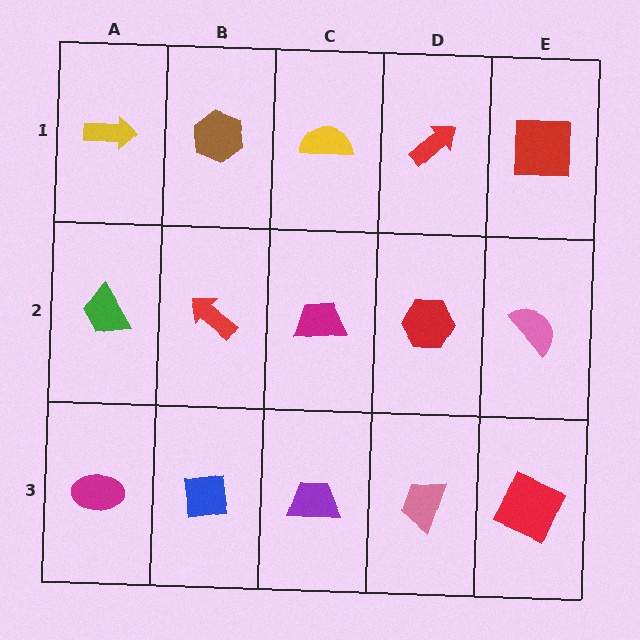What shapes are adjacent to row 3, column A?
A green trapezoid (row 2, column A), a blue square (row 3, column B).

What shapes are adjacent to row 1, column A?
A green trapezoid (row 2, column A), a brown hexagon (row 1, column B).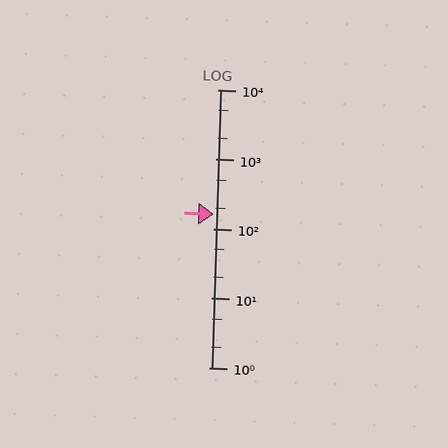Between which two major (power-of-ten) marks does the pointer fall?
The pointer is between 100 and 1000.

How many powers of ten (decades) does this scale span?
The scale spans 4 decades, from 1 to 10000.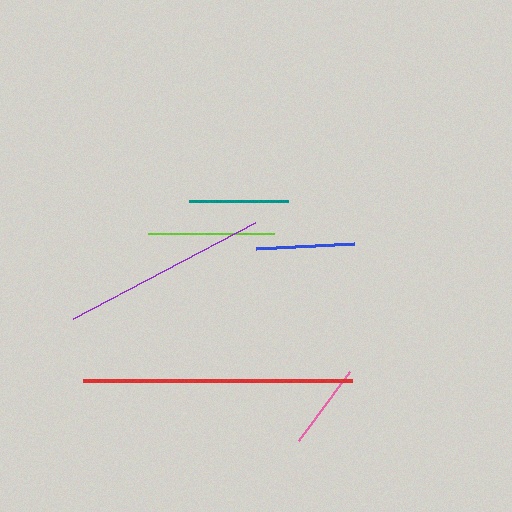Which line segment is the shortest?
The pink line is the shortest at approximately 86 pixels.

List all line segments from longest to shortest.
From longest to shortest: red, purple, lime, teal, blue, pink.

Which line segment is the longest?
The red line is the longest at approximately 269 pixels.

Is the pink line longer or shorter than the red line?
The red line is longer than the pink line.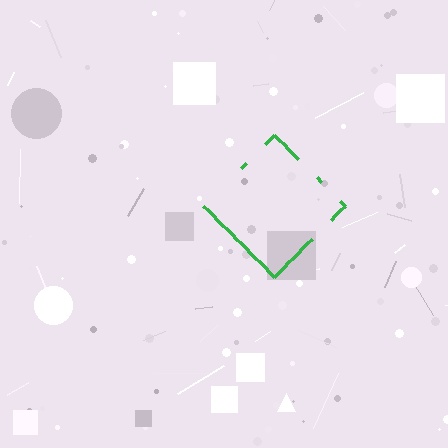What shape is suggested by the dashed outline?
The dashed outline suggests a diamond.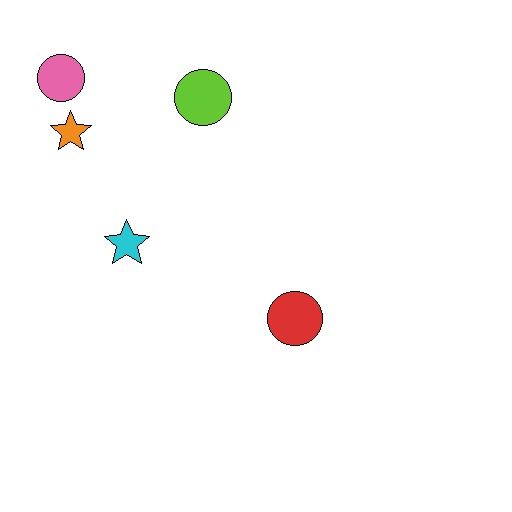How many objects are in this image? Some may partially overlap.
There are 5 objects.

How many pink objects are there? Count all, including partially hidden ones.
There is 1 pink object.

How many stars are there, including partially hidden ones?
There are 2 stars.